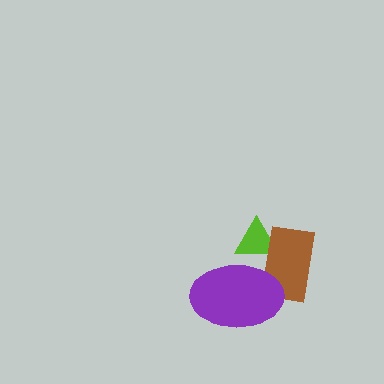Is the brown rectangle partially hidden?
Yes, it is partially covered by another shape.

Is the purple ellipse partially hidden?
No, no other shape covers it.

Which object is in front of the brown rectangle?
The purple ellipse is in front of the brown rectangle.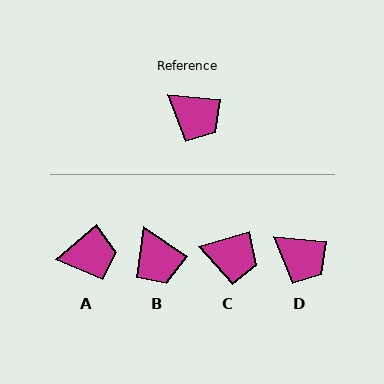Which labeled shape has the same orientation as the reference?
D.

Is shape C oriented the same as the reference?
No, it is off by about 20 degrees.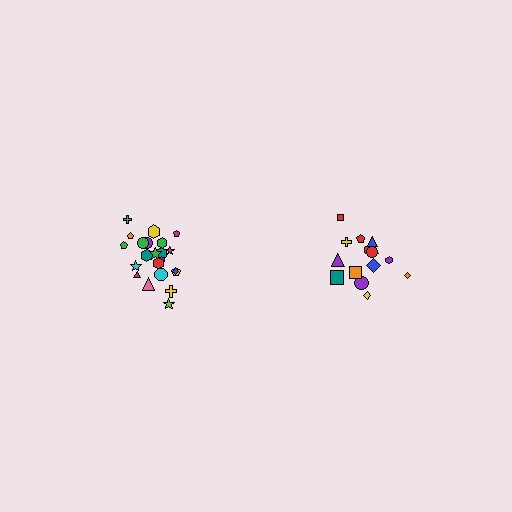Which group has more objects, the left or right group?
The left group.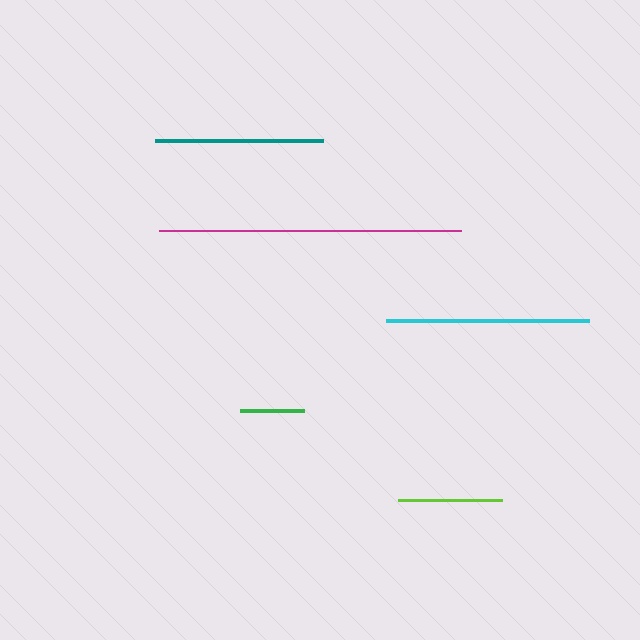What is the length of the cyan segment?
The cyan segment is approximately 203 pixels long.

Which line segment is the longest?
The magenta line is the longest at approximately 302 pixels.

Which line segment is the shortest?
The green line is the shortest at approximately 64 pixels.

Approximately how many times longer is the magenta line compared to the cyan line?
The magenta line is approximately 1.5 times the length of the cyan line.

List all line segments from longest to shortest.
From longest to shortest: magenta, cyan, teal, lime, green.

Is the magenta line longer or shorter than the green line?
The magenta line is longer than the green line.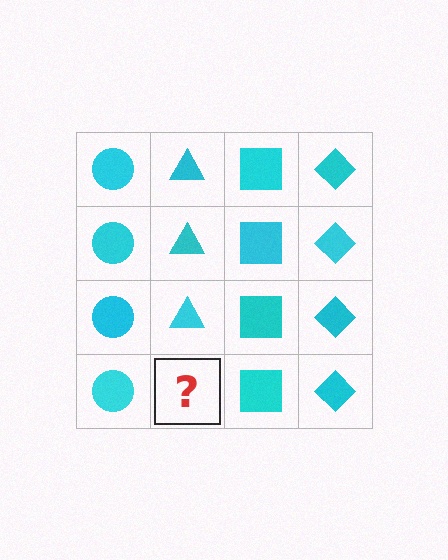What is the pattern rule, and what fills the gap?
The rule is that each column has a consistent shape. The gap should be filled with a cyan triangle.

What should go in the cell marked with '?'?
The missing cell should contain a cyan triangle.